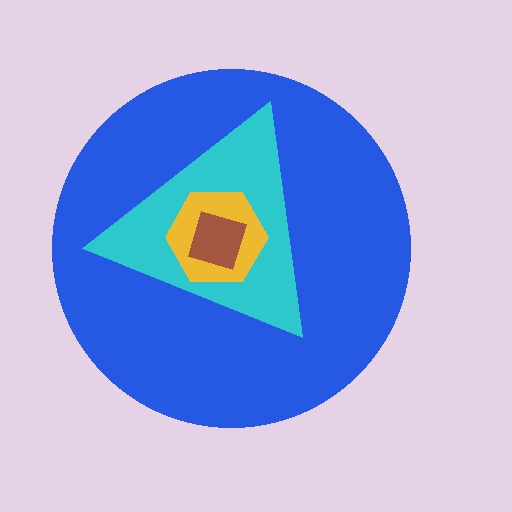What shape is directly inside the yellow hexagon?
The brown diamond.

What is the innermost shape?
The brown diamond.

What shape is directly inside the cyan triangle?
The yellow hexagon.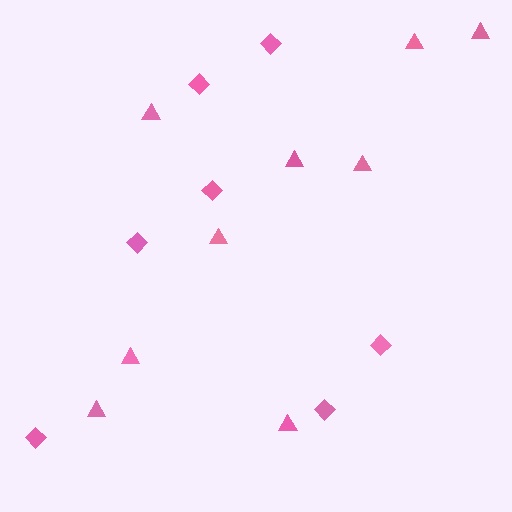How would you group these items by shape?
There are 2 groups: one group of triangles (9) and one group of diamonds (7).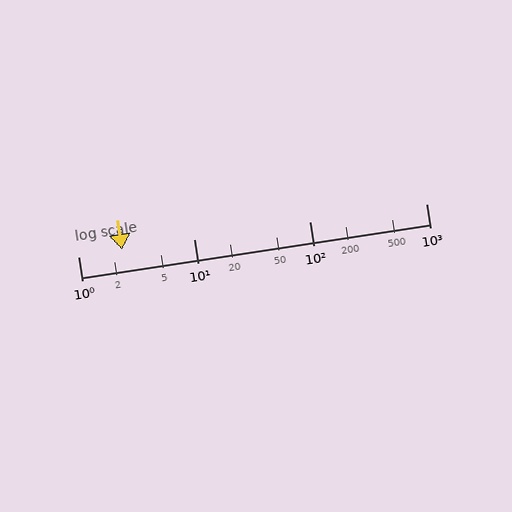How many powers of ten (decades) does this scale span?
The scale spans 3 decades, from 1 to 1000.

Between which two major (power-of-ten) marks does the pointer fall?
The pointer is between 1 and 10.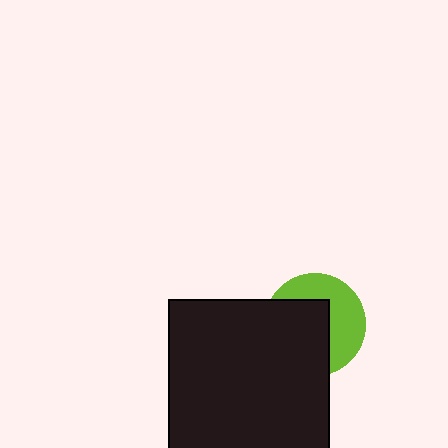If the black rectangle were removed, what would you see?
You would see the complete lime circle.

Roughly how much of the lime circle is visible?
About half of it is visible (roughly 47%).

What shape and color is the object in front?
The object in front is a black rectangle.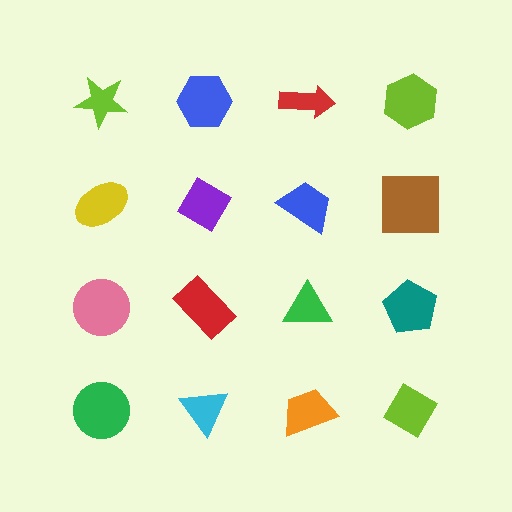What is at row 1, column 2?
A blue hexagon.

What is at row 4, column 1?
A green circle.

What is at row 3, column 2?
A red rectangle.